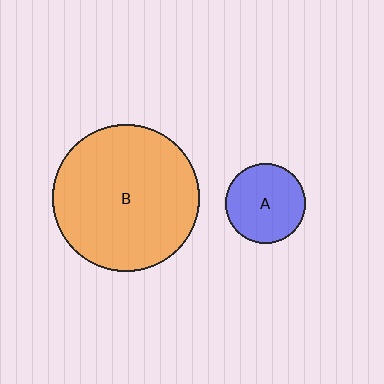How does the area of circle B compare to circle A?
Approximately 3.4 times.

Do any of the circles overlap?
No, none of the circles overlap.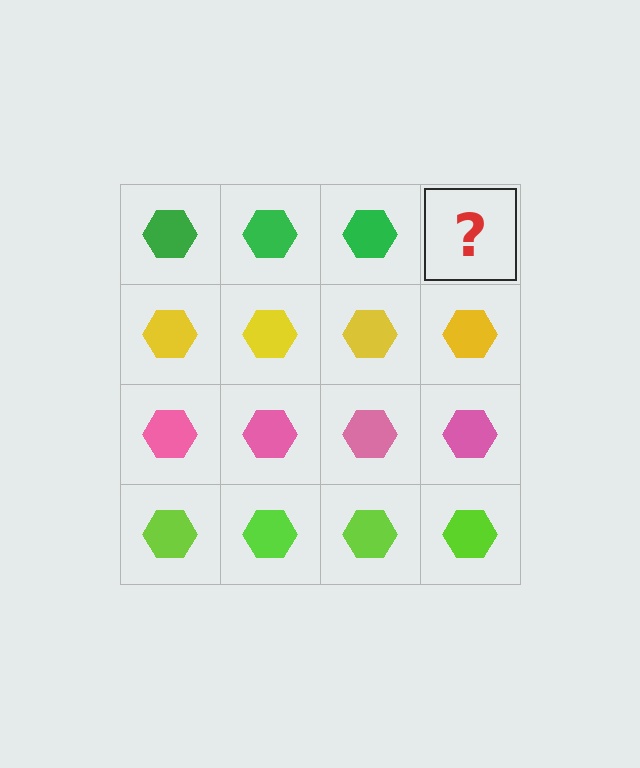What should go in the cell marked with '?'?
The missing cell should contain a green hexagon.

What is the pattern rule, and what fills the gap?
The rule is that each row has a consistent color. The gap should be filled with a green hexagon.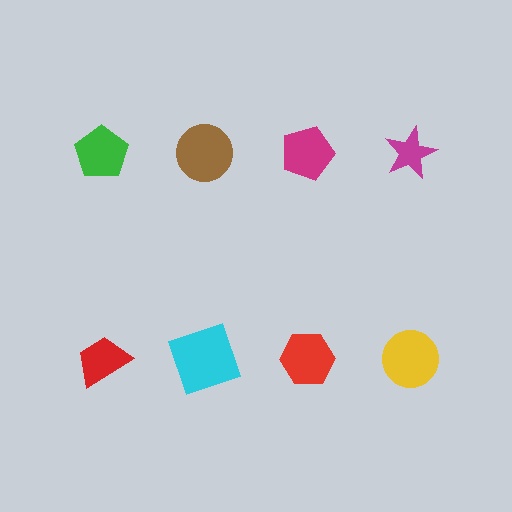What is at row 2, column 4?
A yellow circle.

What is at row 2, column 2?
A cyan square.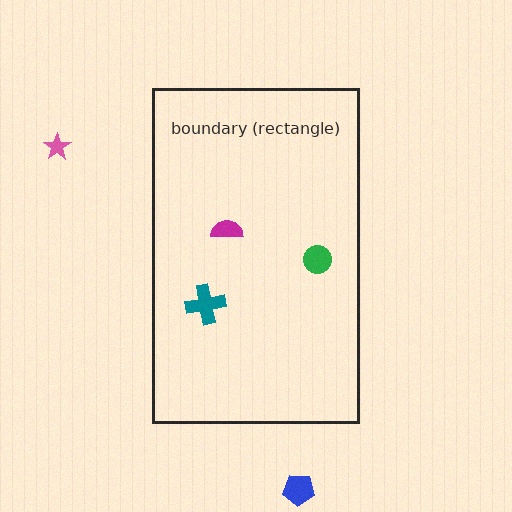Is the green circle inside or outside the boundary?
Inside.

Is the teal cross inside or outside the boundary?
Inside.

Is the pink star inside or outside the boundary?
Outside.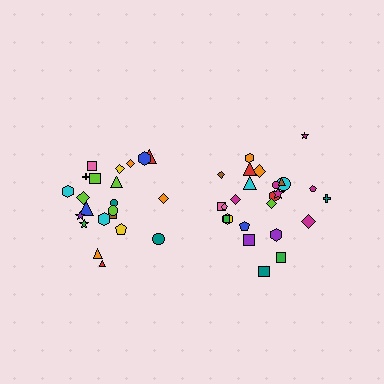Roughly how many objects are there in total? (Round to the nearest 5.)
Roughly 45 objects in total.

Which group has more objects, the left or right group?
The right group.